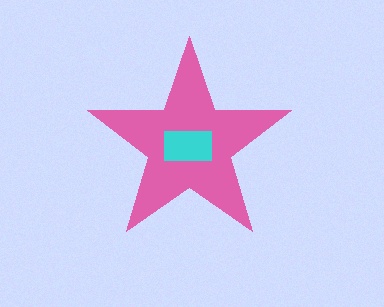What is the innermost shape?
The cyan rectangle.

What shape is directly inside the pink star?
The cyan rectangle.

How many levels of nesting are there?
2.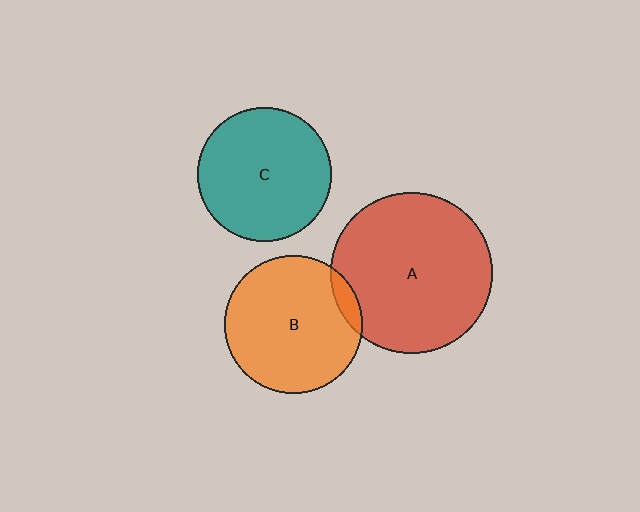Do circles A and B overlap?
Yes.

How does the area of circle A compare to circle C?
Approximately 1.5 times.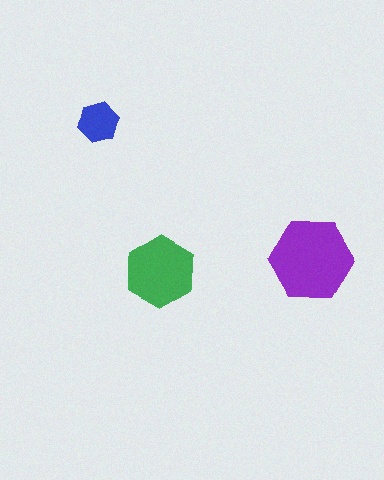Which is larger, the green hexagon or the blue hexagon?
The green one.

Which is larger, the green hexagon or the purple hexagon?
The purple one.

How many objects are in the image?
There are 3 objects in the image.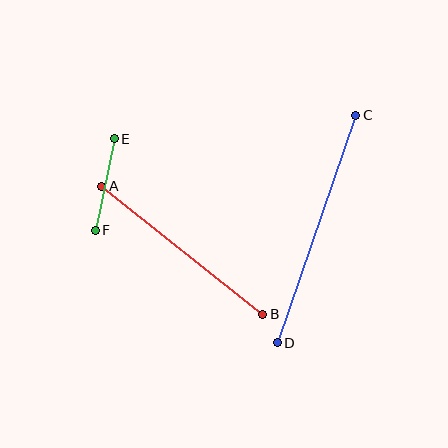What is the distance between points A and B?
The distance is approximately 206 pixels.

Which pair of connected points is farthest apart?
Points C and D are farthest apart.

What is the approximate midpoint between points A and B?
The midpoint is at approximately (182, 250) pixels.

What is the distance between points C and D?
The distance is approximately 241 pixels.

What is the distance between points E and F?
The distance is approximately 94 pixels.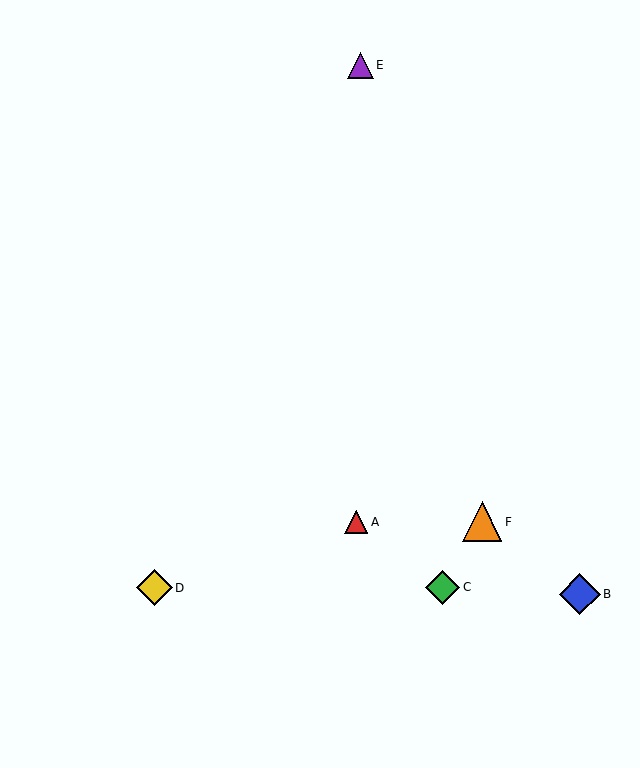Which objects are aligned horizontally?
Objects A, F are aligned horizontally.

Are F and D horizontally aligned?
No, F is at y≈522 and D is at y≈588.